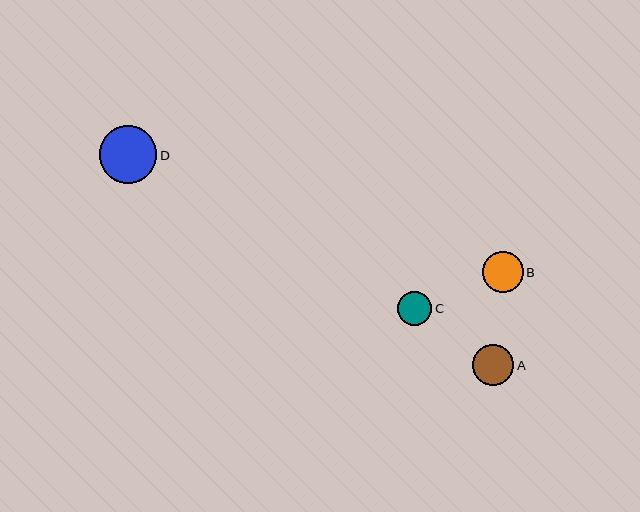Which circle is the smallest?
Circle C is the smallest with a size of approximately 34 pixels.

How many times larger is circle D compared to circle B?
Circle D is approximately 1.4 times the size of circle B.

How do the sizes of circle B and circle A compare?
Circle B and circle A are approximately the same size.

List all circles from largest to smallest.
From largest to smallest: D, B, A, C.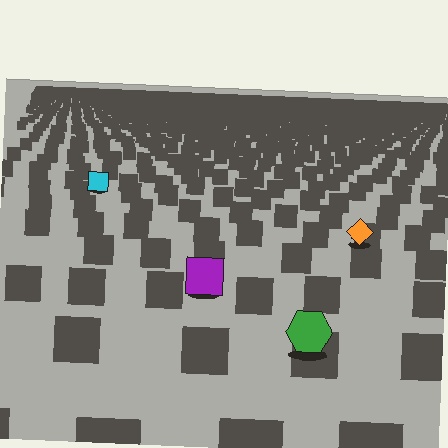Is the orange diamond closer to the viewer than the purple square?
No. The purple square is closer — you can tell from the texture gradient: the ground texture is coarser near it.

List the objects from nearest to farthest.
From nearest to farthest: the green hexagon, the purple square, the orange diamond, the cyan square.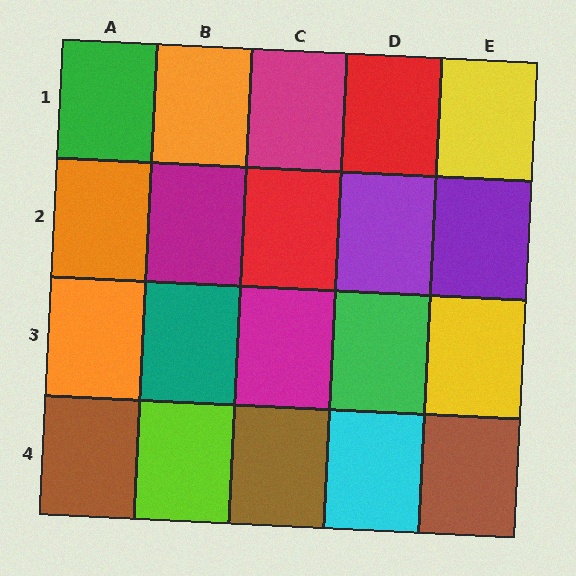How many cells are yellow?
2 cells are yellow.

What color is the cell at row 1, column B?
Orange.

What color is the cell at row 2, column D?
Purple.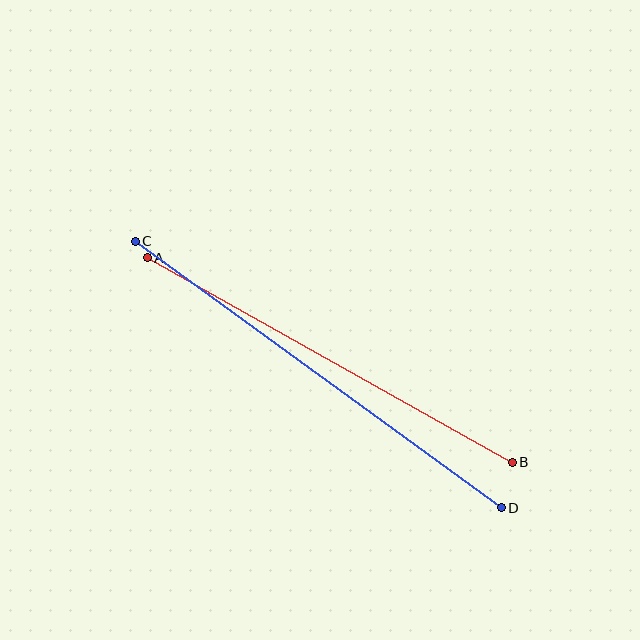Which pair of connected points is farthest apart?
Points C and D are farthest apart.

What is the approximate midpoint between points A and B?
The midpoint is at approximately (330, 360) pixels.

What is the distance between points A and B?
The distance is approximately 418 pixels.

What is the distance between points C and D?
The distance is approximately 453 pixels.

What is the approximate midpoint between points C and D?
The midpoint is at approximately (318, 375) pixels.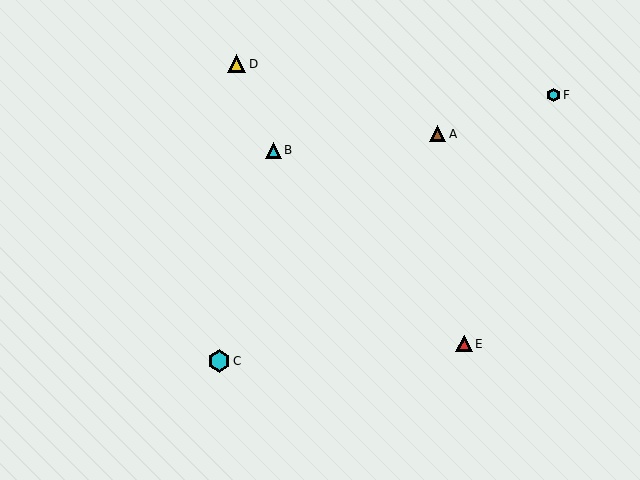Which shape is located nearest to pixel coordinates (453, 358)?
The red triangle (labeled E) at (464, 344) is nearest to that location.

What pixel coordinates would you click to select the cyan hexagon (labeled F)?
Click at (554, 95) to select the cyan hexagon F.